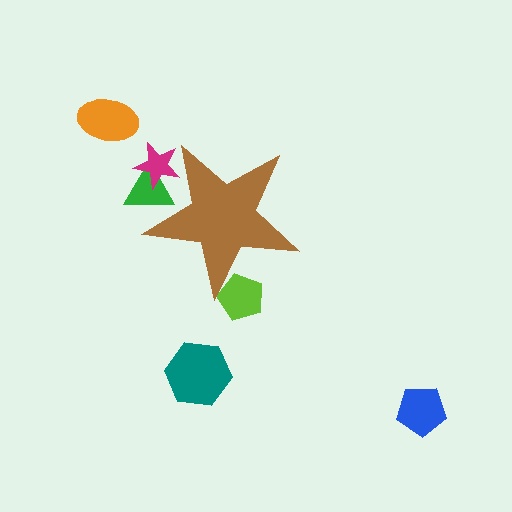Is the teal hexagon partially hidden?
No, the teal hexagon is fully visible.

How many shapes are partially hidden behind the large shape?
3 shapes are partially hidden.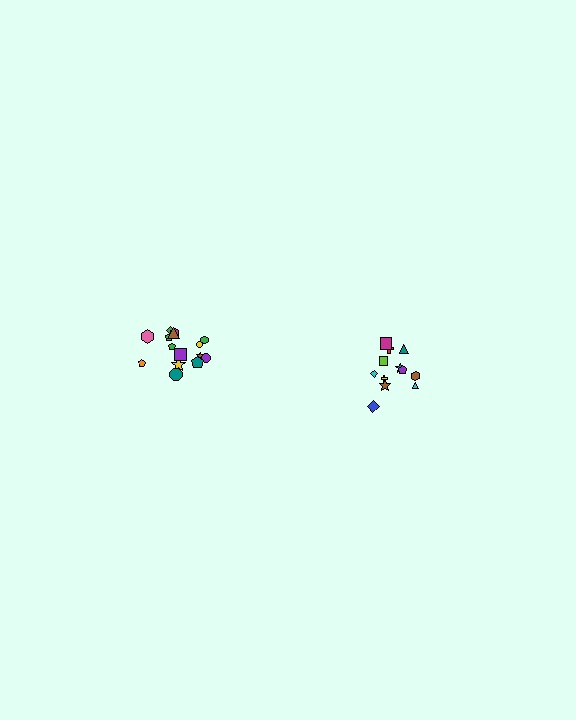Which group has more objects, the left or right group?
The left group.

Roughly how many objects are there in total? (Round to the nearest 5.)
Roughly 25 objects in total.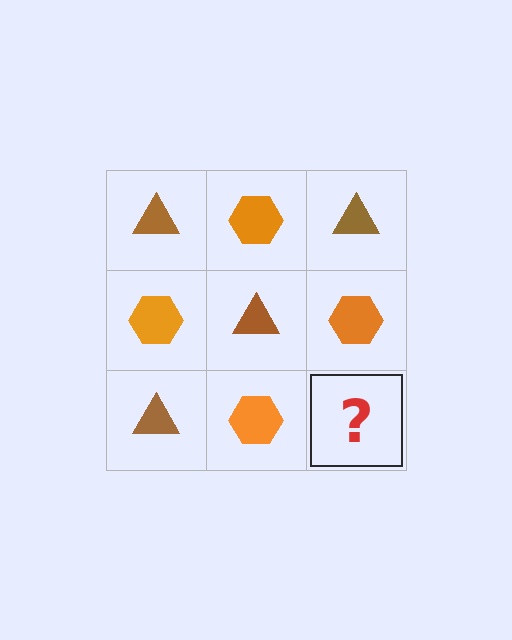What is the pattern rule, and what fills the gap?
The rule is that it alternates brown triangle and orange hexagon in a checkerboard pattern. The gap should be filled with a brown triangle.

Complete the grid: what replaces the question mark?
The question mark should be replaced with a brown triangle.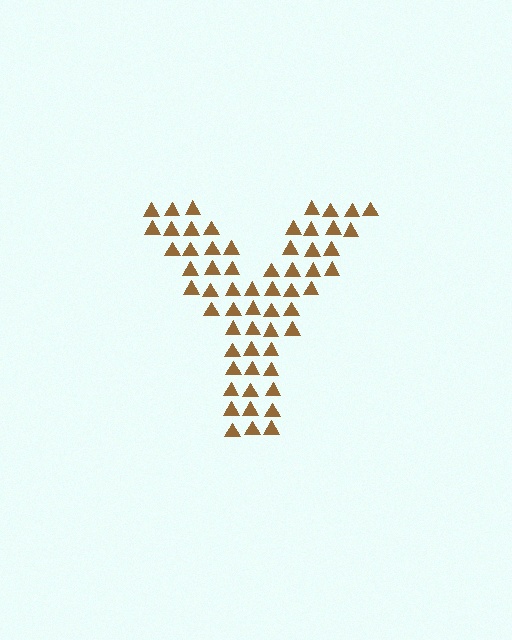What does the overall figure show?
The overall figure shows the letter Y.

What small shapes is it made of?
It is made of small triangles.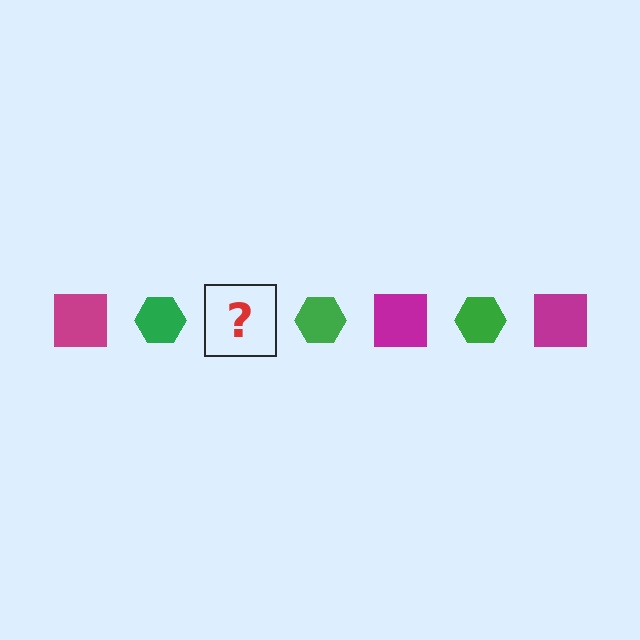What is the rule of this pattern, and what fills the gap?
The rule is that the pattern alternates between magenta square and green hexagon. The gap should be filled with a magenta square.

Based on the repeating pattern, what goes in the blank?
The blank should be a magenta square.